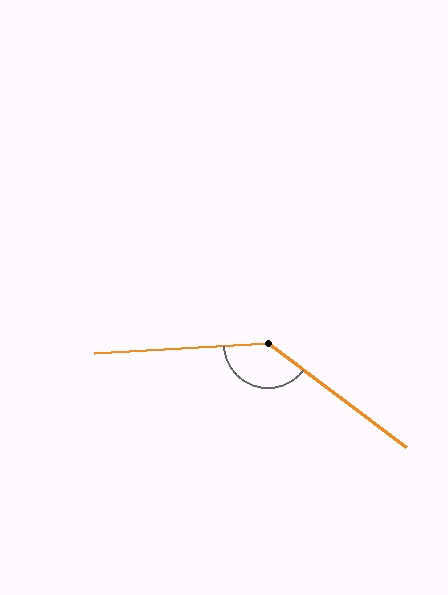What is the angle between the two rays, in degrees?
Approximately 140 degrees.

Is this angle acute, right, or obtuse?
It is obtuse.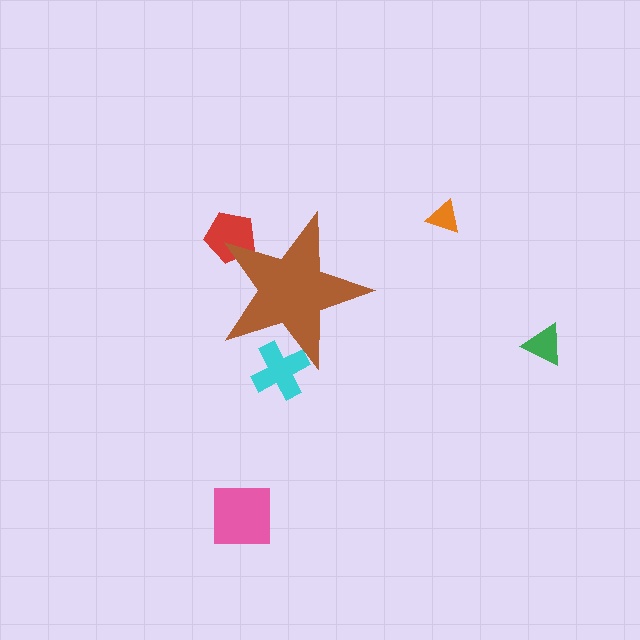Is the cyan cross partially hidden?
Yes, the cyan cross is partially hidden behind the brown star.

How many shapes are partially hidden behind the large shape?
2 shapes are partially hidden.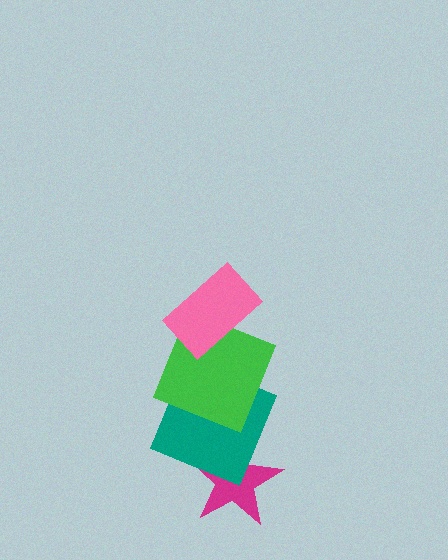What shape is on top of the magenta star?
The teal square is on top of the magenta star.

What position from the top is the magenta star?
The magenta star is 4th from the top.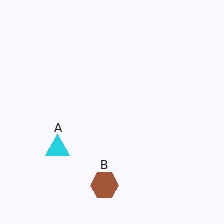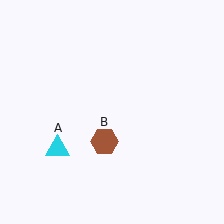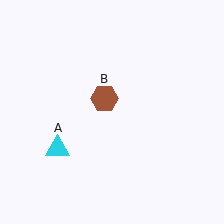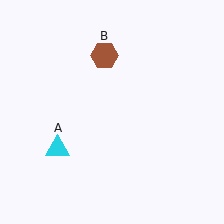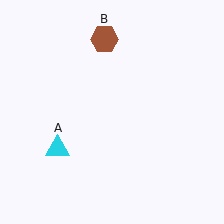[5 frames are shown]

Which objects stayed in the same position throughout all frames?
Cyan triangle (object A) remained stationary.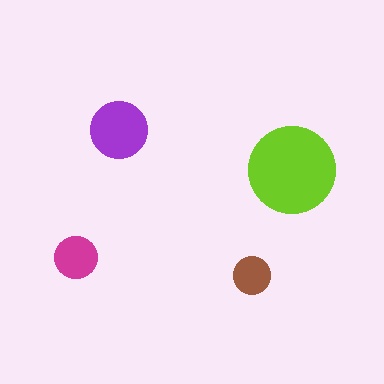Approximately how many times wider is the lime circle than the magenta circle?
About 2 times wider.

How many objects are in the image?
There are 4 objects in the image.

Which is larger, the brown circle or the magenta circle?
The magenta one.